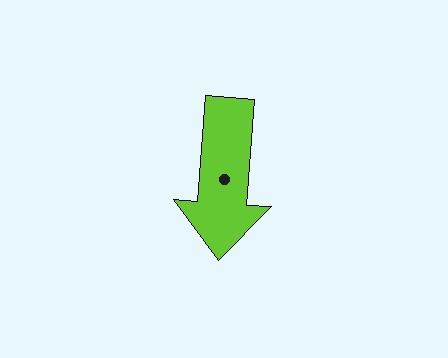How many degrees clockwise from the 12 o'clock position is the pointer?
Approximately 184 degrees.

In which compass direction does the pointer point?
South.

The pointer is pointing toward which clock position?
Roughly 6 o'clock.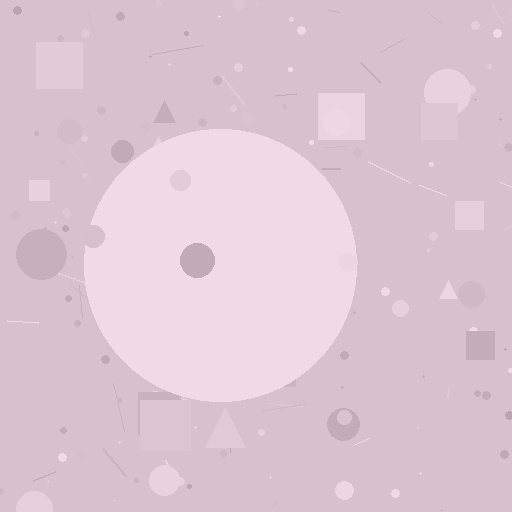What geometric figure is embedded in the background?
A circle is embedded in the background.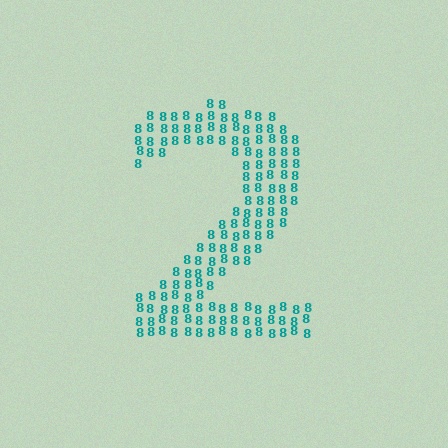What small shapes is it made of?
It is made of small digit 8's.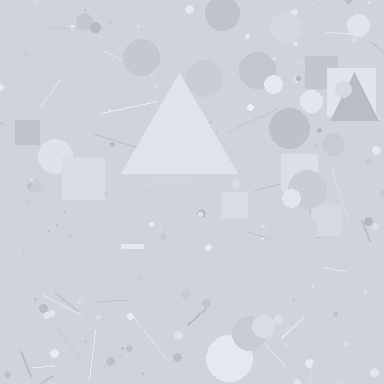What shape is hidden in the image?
A triangle is hidden in the image.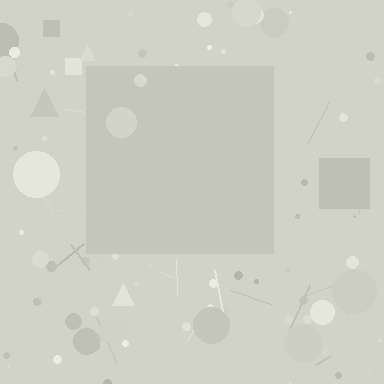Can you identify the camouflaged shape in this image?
The camouflaged shape is a square.